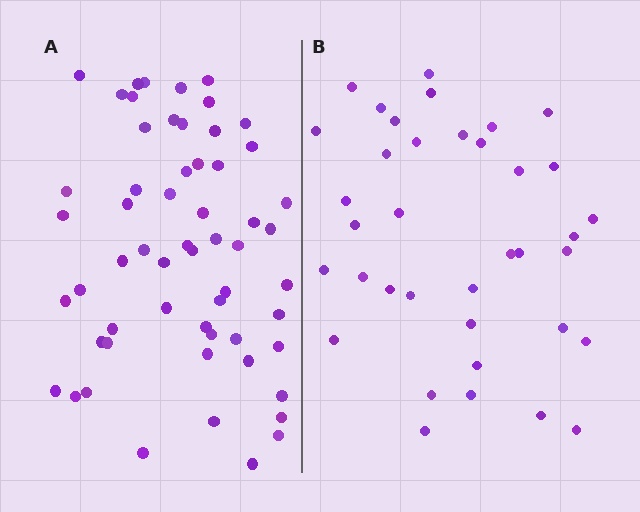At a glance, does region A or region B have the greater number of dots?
Region A (the left region) has more dots.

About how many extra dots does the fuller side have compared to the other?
Region A has approximately 20 more dots than region B.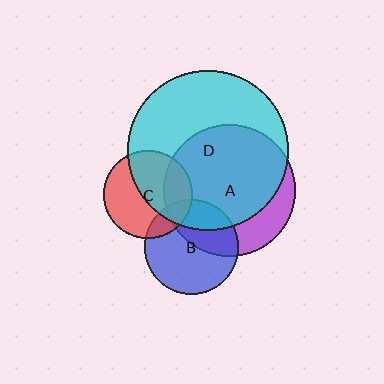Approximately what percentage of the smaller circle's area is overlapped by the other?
Approximately 20%.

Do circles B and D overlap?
Yes.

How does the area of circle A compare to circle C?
Approximately 2.2 times.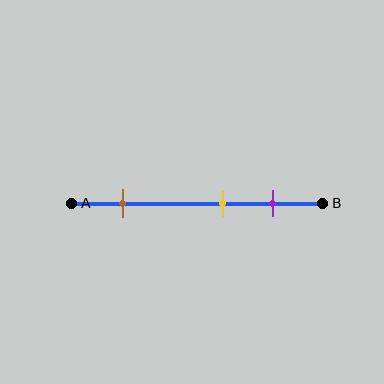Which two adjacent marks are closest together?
The yellow and purple marks are the closest adjacent pair.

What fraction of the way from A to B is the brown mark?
The brown mark is approximately 20% (0.2) of the way from A to B.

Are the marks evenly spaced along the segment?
No, the marks are not evenly spaced.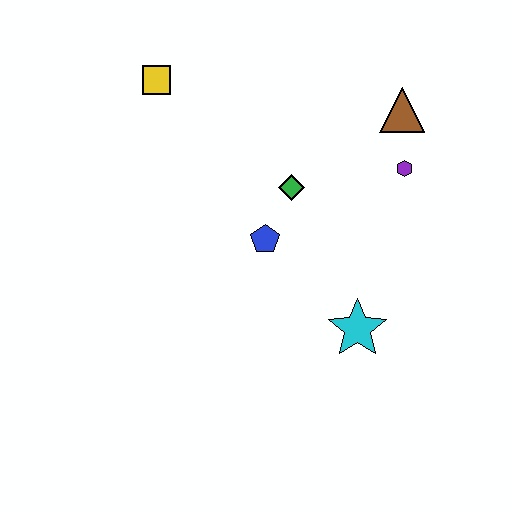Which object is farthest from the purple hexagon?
The yellow square is farthest from the purple hexagon.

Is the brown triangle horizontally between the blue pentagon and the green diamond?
No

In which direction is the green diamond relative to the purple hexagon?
The green diamond is to the left of the purple hexagon.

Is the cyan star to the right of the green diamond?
Yes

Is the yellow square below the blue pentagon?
No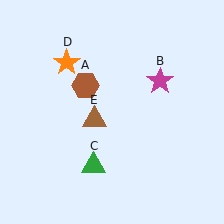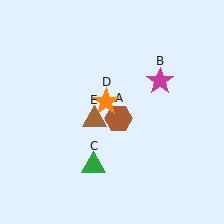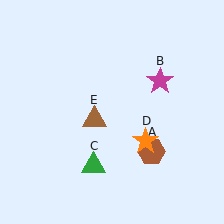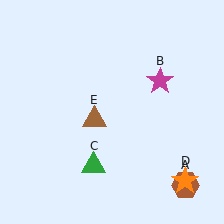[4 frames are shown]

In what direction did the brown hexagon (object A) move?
The brown hexagon (object A) moved down and to the right.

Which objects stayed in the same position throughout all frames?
Magenta star (object B) and green triangle (object C) and brown triangle (object E) remained stationary.